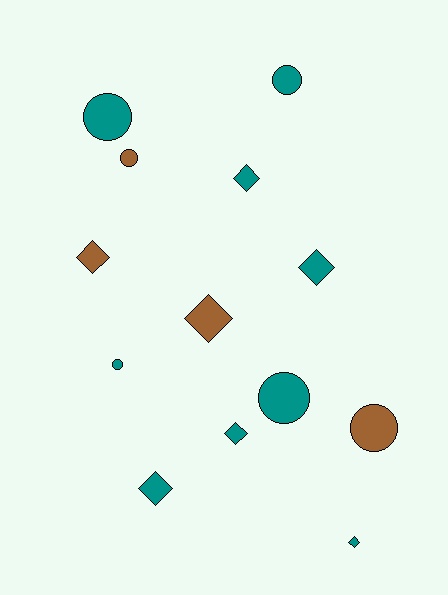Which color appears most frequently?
Teal, with 9 objects.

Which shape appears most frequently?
Diamond, with 7 objects.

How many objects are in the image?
There are 13 objects.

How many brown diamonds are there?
There are 2 brown diamonds.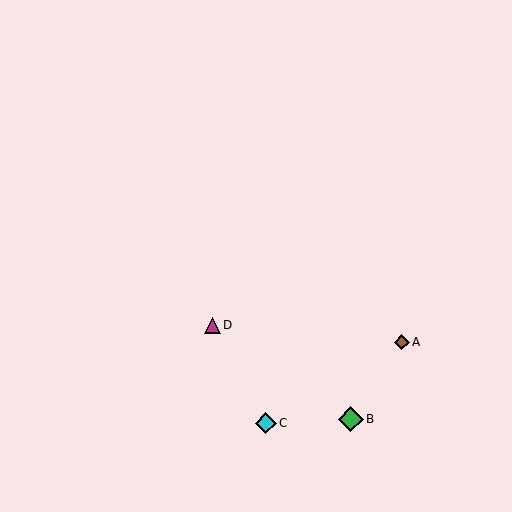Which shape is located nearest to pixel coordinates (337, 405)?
The green diamond (labeled B) at (351, 419) is nearest to that location.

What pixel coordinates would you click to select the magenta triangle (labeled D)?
Click at (212, 325) to select the magenta triangle D.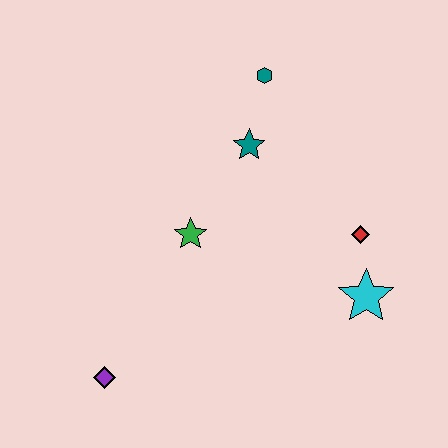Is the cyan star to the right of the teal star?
Yes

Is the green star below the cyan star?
No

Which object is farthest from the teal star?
The purple diamond is farthest from the teal star.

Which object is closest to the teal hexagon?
The teal star is closest to the teal hexagon.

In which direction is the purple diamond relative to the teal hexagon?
The purple diamond is below the teal hexagon.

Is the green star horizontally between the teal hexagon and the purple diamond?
Yes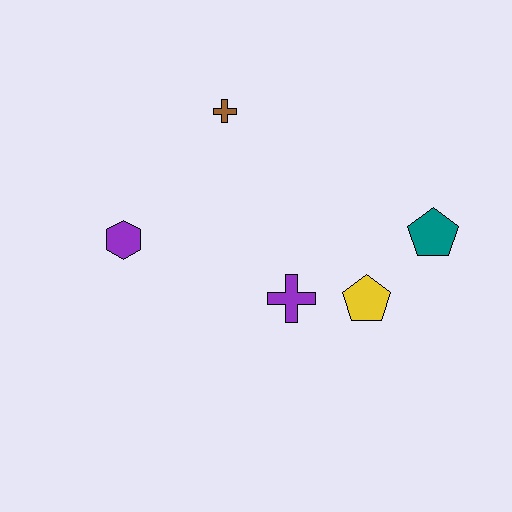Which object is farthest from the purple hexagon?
The teal pentagon is farthest from the purple hexagon.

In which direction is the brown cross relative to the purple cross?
The brown cross is above the purple cross.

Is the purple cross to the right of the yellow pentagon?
No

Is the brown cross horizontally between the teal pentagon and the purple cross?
No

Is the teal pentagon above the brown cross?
No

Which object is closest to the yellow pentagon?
The purple cross is closest to the yellow pentagon.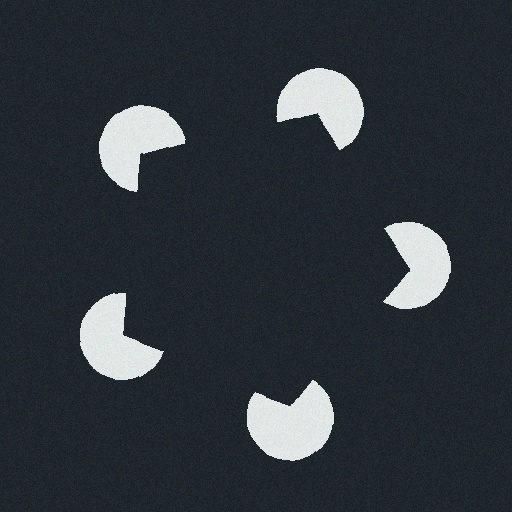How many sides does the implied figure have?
5 sides.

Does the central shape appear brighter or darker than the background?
It typically appears slightly darker than the background, even though no actual brightness change is drawn.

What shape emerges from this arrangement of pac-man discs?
An illusory pentagon — its edges are inferred from the aligned wedge cuts in the pac-man discs, not physically drawn.